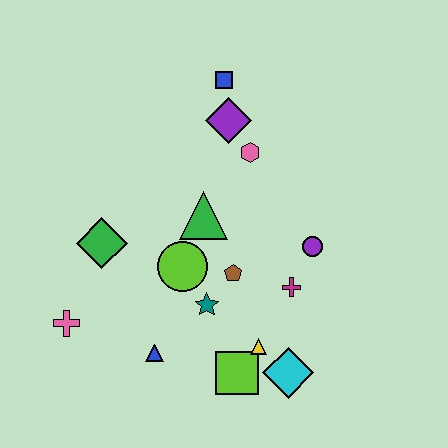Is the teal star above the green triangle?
No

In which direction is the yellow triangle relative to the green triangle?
The yellow triangle is below the green triangle.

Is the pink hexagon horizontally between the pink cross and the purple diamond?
No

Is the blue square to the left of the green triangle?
No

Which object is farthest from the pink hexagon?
The pink cross is farthest from the pink hexagon.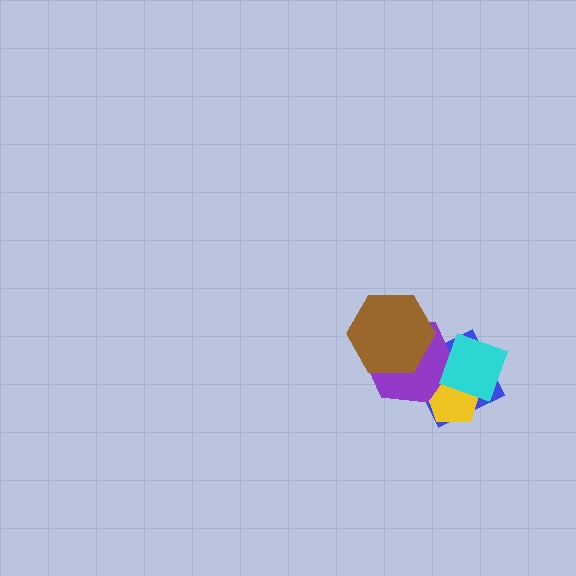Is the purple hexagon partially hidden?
Yes, it is partially covered by another shape.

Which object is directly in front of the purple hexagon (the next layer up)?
The cyan diamond is directly in front of the purple hexagon.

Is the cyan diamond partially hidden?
No, no other shape covers it.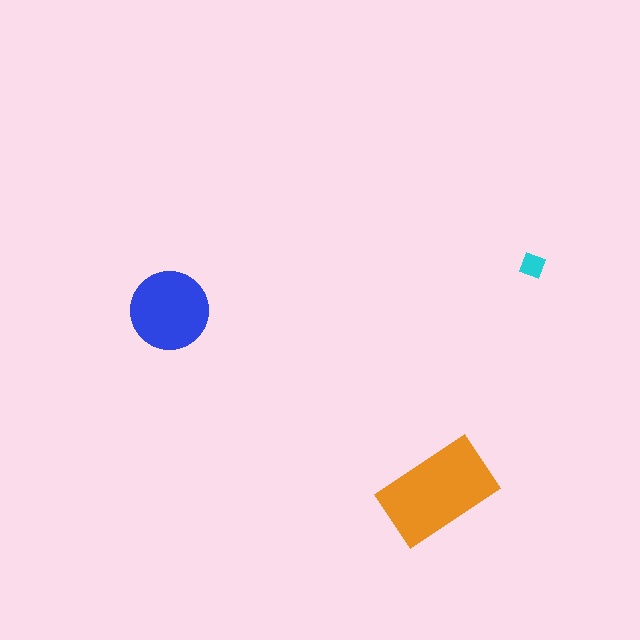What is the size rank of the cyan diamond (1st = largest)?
3rd.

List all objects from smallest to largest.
The cyan diamond, the blue circle, the orange rectangle.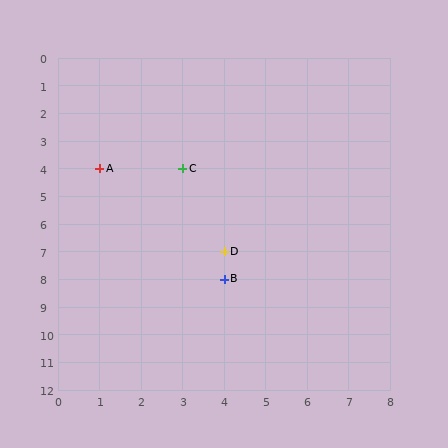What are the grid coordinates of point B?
Point B is at grid coordinates (4, 8).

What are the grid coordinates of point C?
Point C is at grid coordinates (3, 4).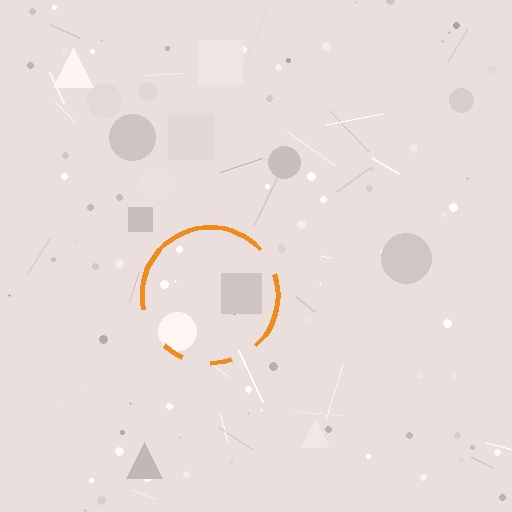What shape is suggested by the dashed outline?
The dashed outline suggests a circle.